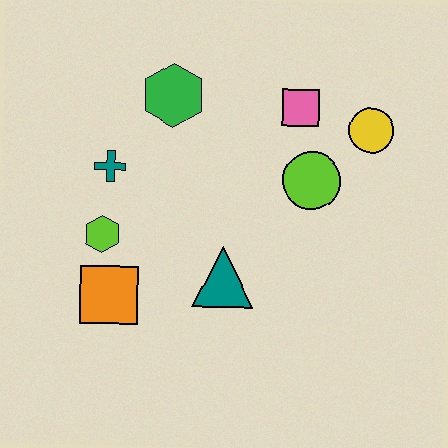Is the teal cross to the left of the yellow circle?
Yes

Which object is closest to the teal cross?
The lime hexagon is closest to the teal cross.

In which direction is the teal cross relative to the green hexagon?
The teal cross is below the green hexagon.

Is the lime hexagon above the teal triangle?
Yes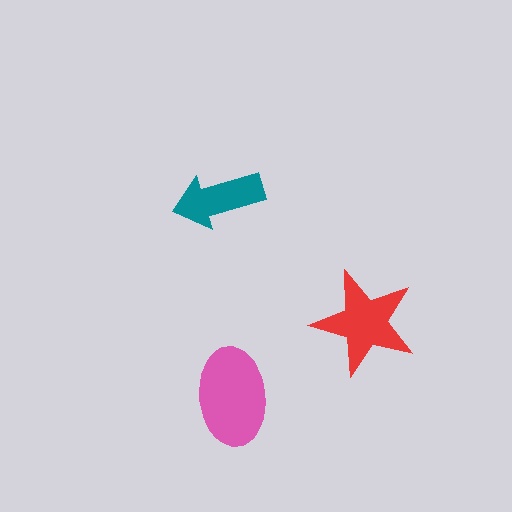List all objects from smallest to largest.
The teal arrow, the red star, the pink ellipse.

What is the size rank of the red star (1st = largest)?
2nd.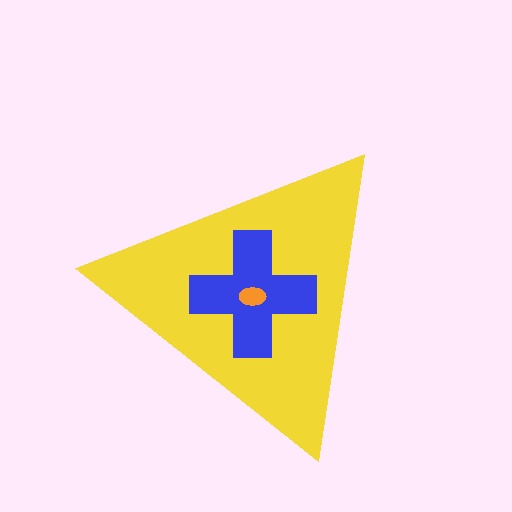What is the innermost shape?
The orange ellipse.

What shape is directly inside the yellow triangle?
The blue cross.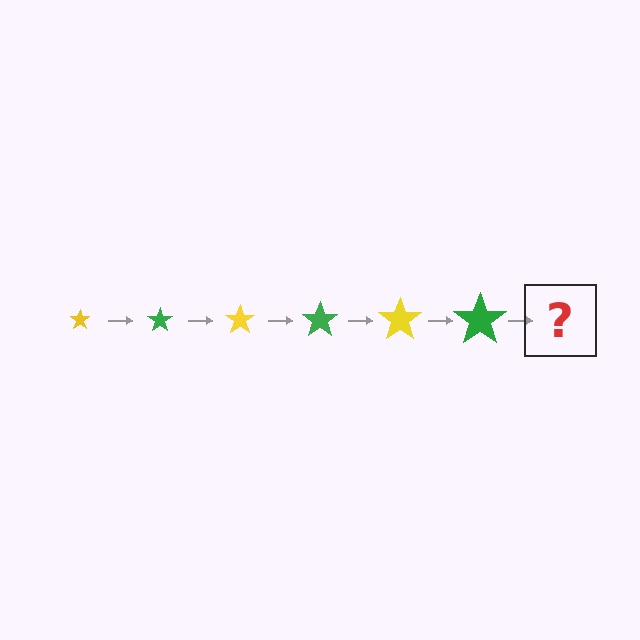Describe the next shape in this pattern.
It should be a yellow star, larger than the previous one.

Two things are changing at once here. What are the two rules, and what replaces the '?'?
The two rules are that the star grows larger each step and the color cycles through yellow and green. The '?' should be a yellow star, larger than the previous one.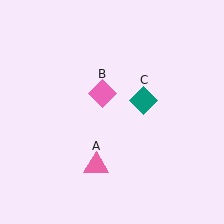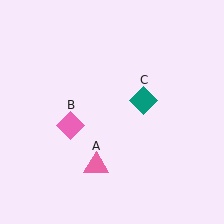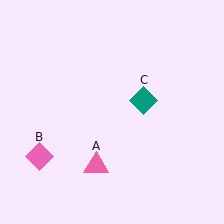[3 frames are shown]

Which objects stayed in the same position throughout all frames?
Pink triangle (object A) and teal diamond (object C) remained stationary.